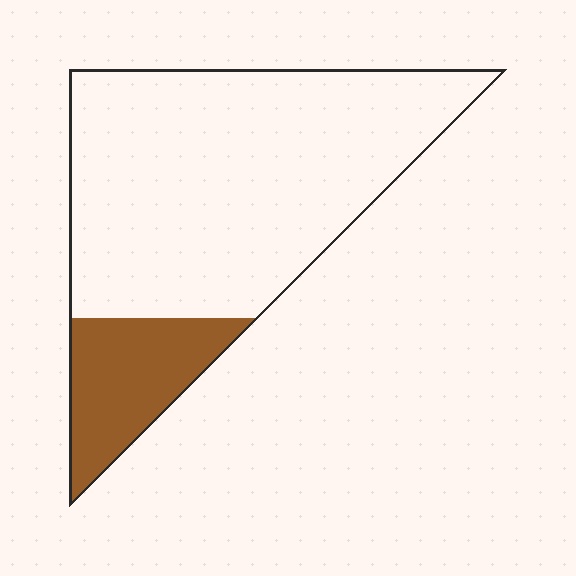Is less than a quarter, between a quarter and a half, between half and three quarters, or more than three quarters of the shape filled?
Less than a quarter.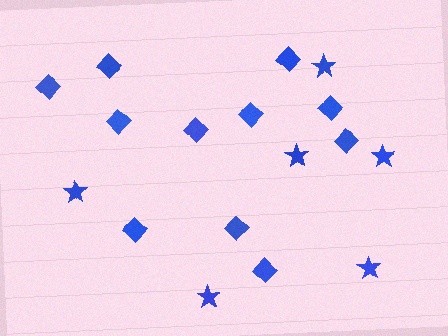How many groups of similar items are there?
There are 2 groups: one group of diamonds (11) and one group of stars (6).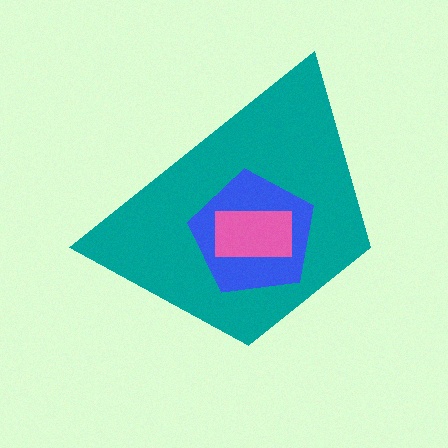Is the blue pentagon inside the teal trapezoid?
Yes.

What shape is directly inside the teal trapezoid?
The blue pentagon.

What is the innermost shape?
The pink rectangle.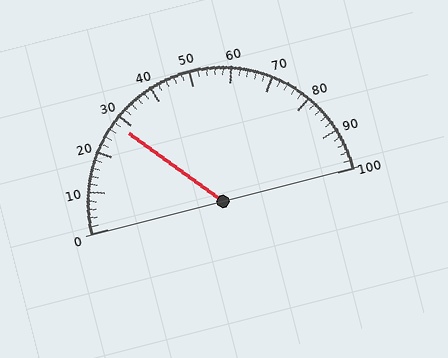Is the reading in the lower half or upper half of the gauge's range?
The reading is in the lower half of the range (0 to 100).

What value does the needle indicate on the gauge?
The needle indicates approximately 28.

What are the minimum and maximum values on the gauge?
The gauge ranges from 0 to 100.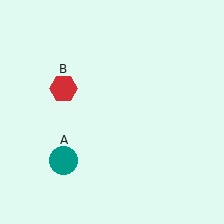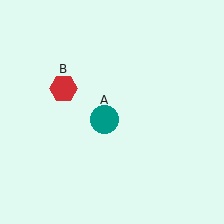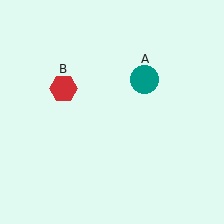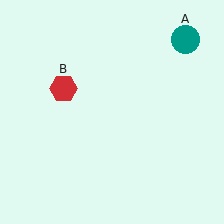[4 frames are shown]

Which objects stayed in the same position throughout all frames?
Red hexagon (object B) remained stationary.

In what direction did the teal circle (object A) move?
The teal circle (object A) moved up and to the right.